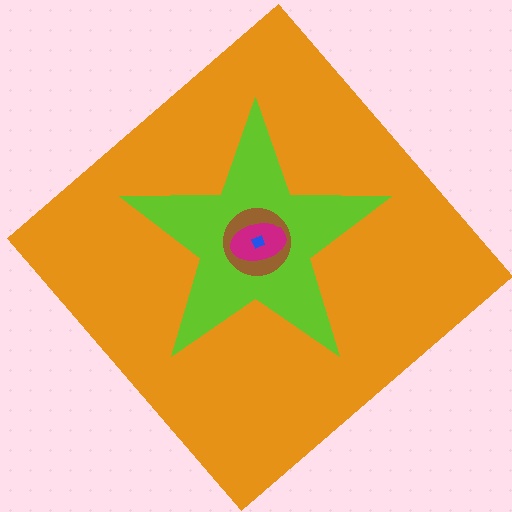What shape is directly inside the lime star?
The brown circle.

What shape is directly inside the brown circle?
The magenta ellipse.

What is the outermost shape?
The orange diamond.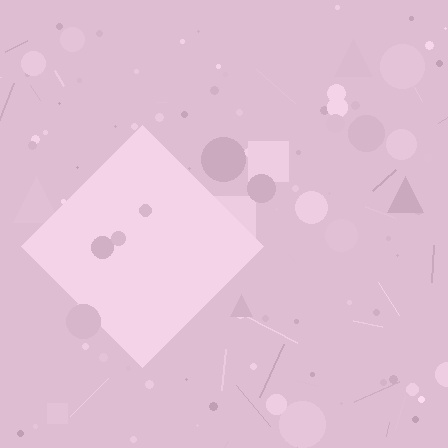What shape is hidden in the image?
A diamond is hidden in the image.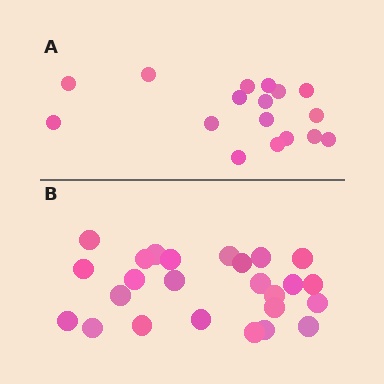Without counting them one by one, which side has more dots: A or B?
Region B (the bottom region) has more dots.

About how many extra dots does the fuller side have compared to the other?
Region B has roughly 8 or so more dots than region A.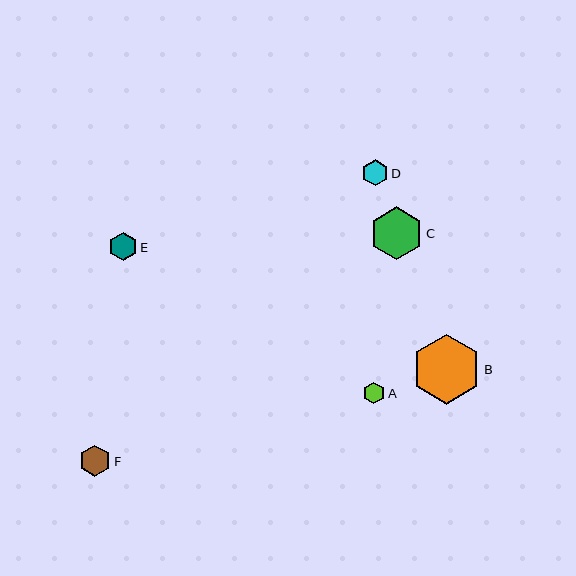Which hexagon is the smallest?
Hexagon A is the smallest with a size of approximately 21 pixels.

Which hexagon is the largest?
Hexagon B is the largest with a size of approximately 70 pixels.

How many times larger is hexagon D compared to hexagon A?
Hexagon D is approximately 1.2 times the size of hexagon A.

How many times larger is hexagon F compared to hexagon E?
Hexagon F is approximately 1.1 times the size of hexagon E.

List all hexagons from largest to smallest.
From largest to smallest: B, C, F, E, D, A.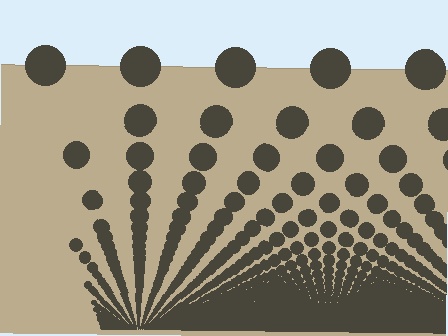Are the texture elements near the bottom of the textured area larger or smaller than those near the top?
Smaller. The gradient is inverted — elements near the bottom are smaller and denser.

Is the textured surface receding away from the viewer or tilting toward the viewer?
The surface appears to tilt toward the viewer. Texture elements get larger and sparser toward the top.